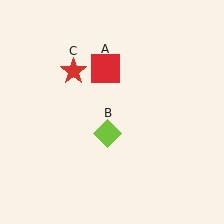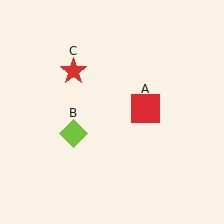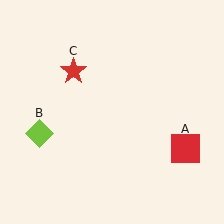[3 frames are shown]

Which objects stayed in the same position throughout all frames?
Red star (object C) remained stationary.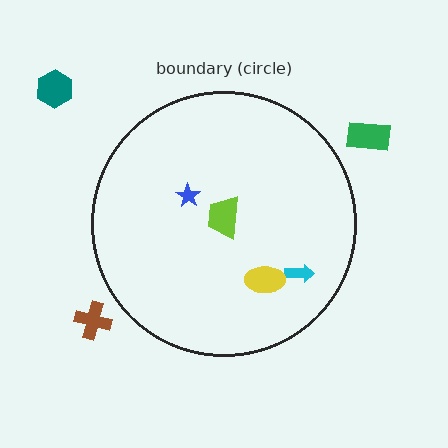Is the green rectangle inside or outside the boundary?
Outside.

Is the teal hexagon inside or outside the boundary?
Outside.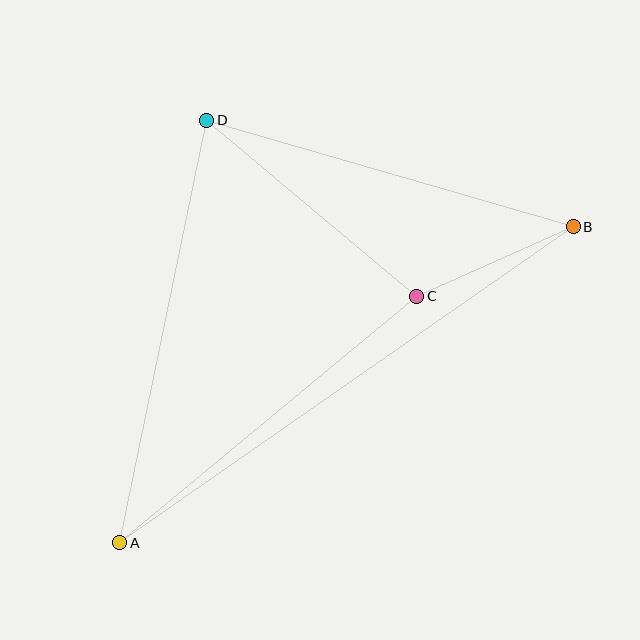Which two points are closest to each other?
Points B and C are closest to each other.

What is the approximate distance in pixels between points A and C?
The distance between A and C is approximately 386 pixels.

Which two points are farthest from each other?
Points A and B are farthest from each other.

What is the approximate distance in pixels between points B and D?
The distance between B and D is approximately 381 pixels.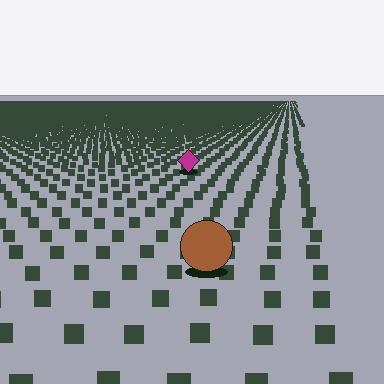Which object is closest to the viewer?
The brown circle is closest. The texture marks near it are larger and more spread out.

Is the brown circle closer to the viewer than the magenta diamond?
Yes. The brown circle is closer — you can tell from the texture gradient: the ground texture is coarser near it.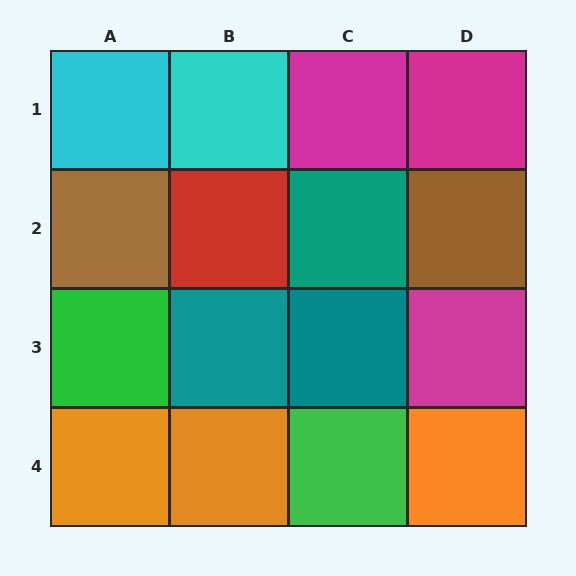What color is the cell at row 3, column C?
Teal.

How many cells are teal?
3 cells are teal.